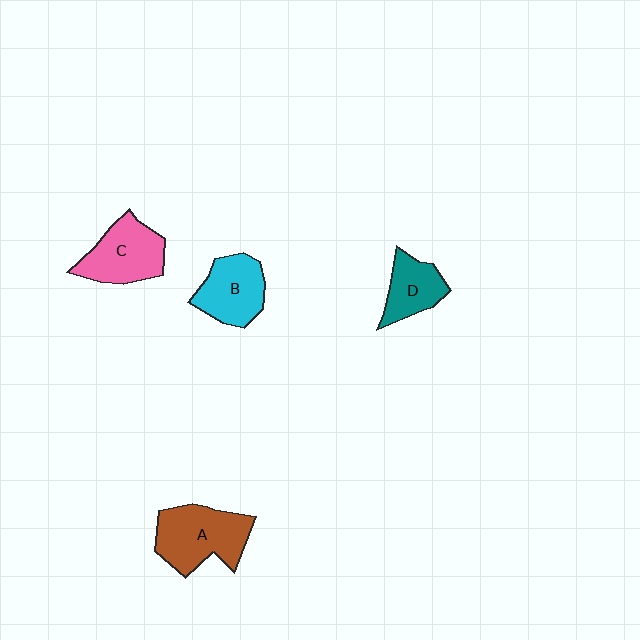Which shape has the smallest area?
Shape D (teal).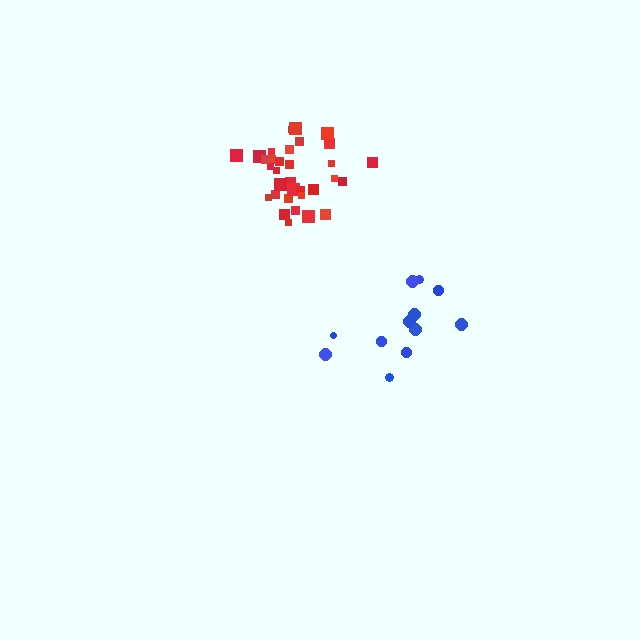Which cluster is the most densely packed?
Red.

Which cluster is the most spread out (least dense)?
Blue.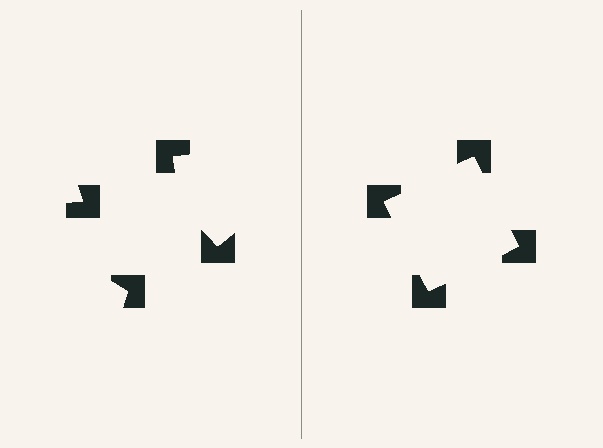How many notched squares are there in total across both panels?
8 — 4 on each side.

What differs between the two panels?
The notched squares are positioned identically on both sides; only the wedge orientations differ. On the right they align to a square; on the left they are misaligned.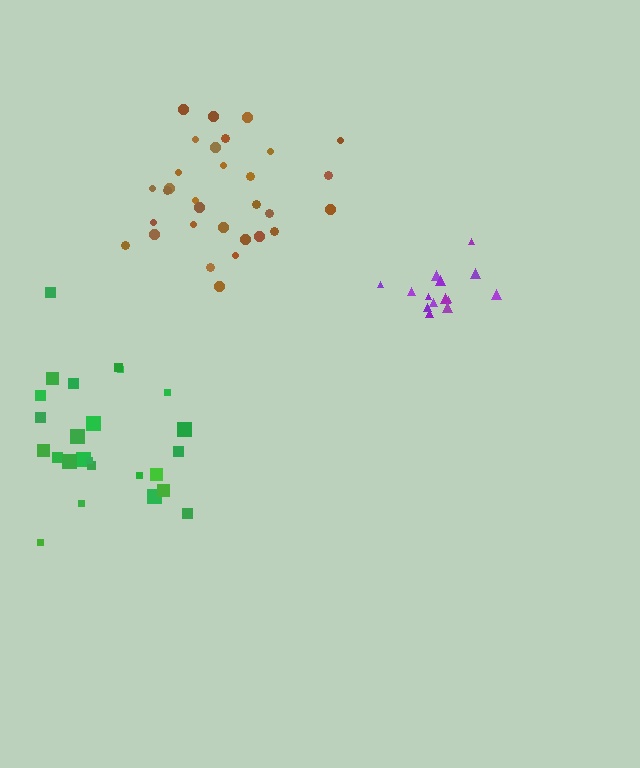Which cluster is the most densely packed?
Purple.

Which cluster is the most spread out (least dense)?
Green.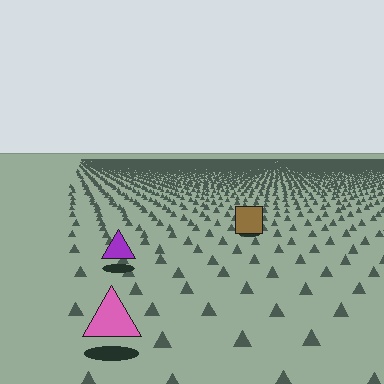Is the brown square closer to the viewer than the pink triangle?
No. The pink triangle is closer — you can tell from the texture gradient: the ground texture is coarser near it.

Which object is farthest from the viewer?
The brown square is farthest from the viewer. It appears smaller and the ground texture around it is denser.